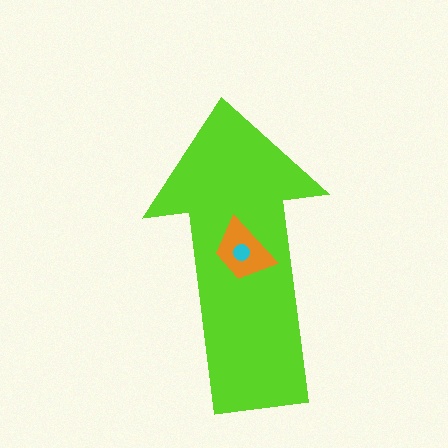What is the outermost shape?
The lime arrow.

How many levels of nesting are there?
3.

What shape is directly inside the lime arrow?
The orange trapezoid.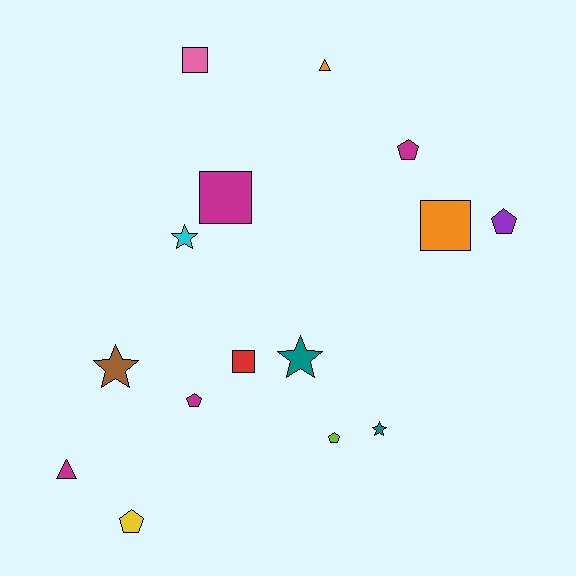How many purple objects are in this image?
There is 1 purple object.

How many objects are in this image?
There are 15 objects.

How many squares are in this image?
There are 4 squares.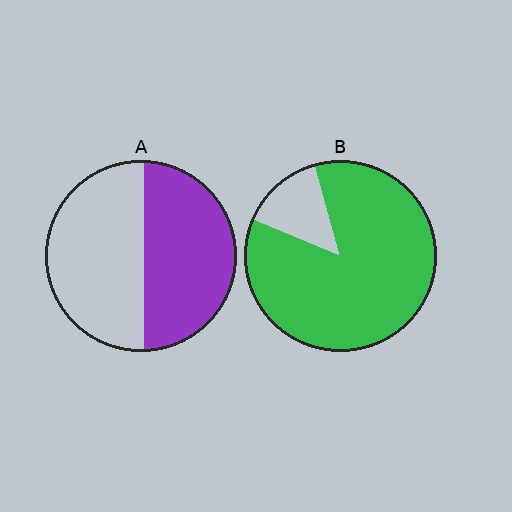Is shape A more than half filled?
Roughly half.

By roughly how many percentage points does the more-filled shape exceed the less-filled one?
By roughly 40 percentage points (B over A).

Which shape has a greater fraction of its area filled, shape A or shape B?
Shape B.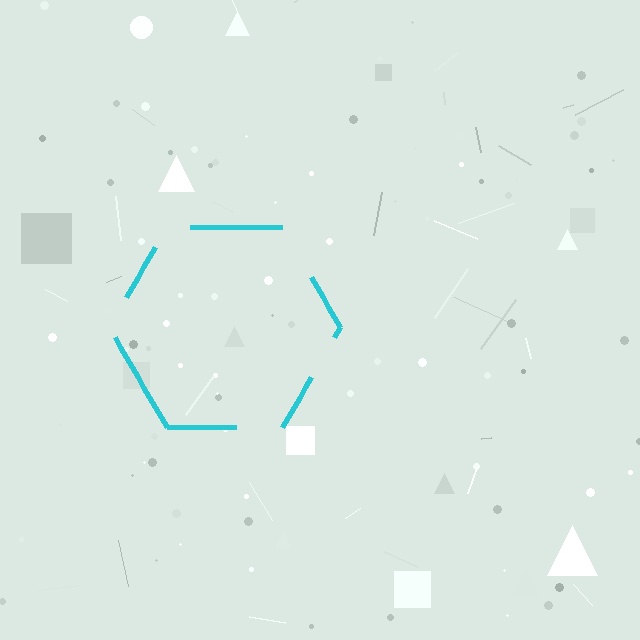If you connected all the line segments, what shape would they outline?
They would outline a hexagon.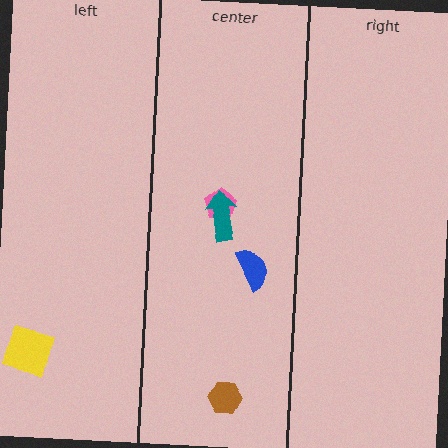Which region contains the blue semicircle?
The center region.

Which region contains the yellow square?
The left region.